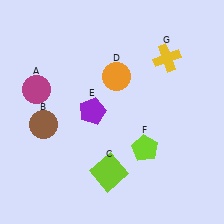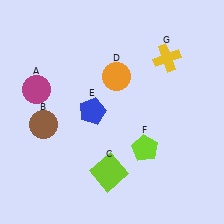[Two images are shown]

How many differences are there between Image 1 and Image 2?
There is 1 difference between the two images.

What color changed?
The pentagon (E) changed from purple in Image 1 to blue in Image 2.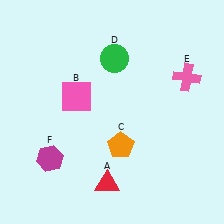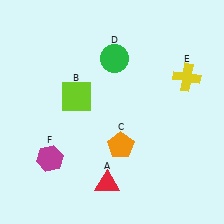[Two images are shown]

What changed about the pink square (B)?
In Image 1, B is pink. In Image 2, it changed to lime.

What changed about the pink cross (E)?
In Image 1, E is pink. In Image 2, it changed to yellow.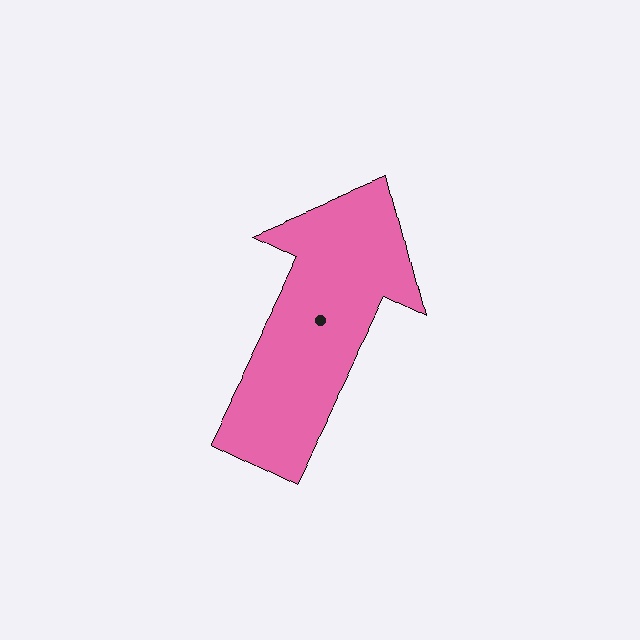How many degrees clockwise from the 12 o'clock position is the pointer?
Approximately 27 degrees.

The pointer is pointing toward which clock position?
Roughly 1 o'clock.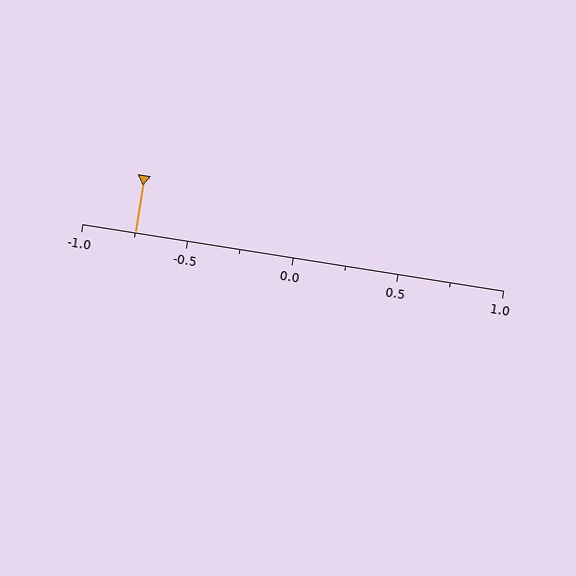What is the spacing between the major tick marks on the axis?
The major ticks are spaced 0.5 apart.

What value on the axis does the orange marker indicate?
The marker indicates approximately -0.75.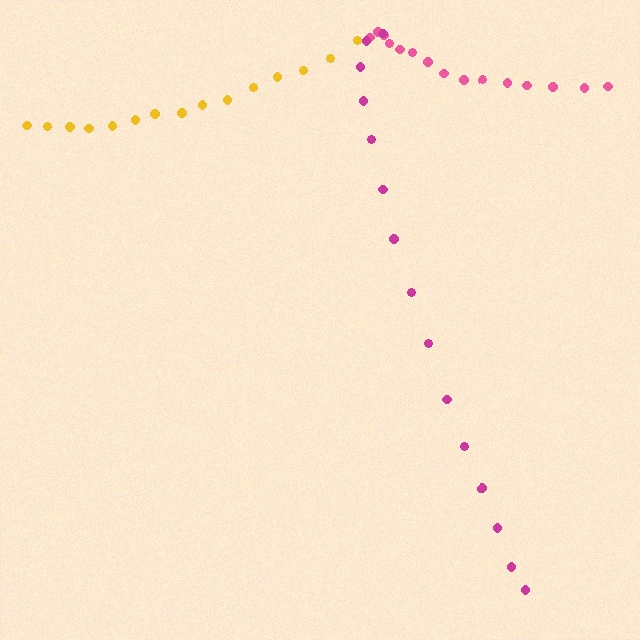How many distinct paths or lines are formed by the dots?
There are 3 distinct paths.